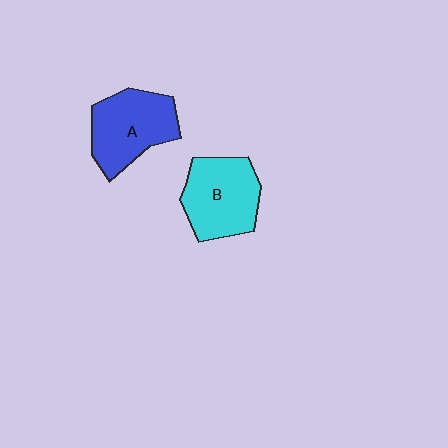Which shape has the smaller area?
Shape A (blue).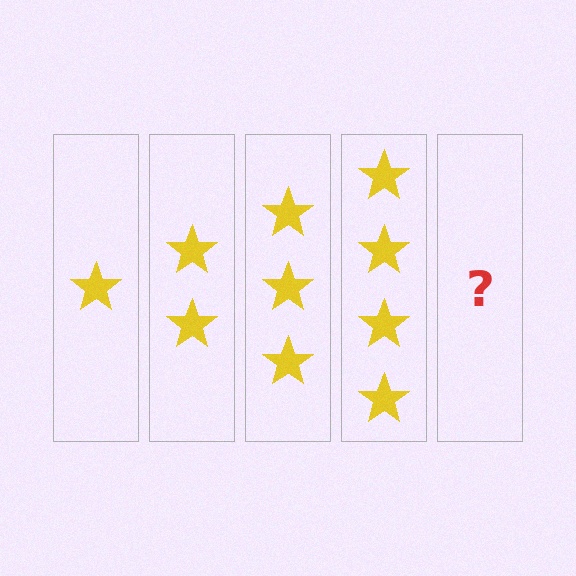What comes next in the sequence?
The next element should be 5 stars.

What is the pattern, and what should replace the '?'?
The pattern is that each step adds one more star. The '?' should be 5 stars.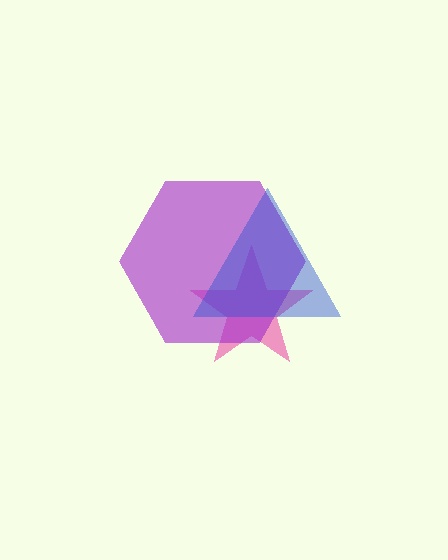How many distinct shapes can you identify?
There are 3 distinct shapes: a pink star, a purple hexagon, a blue triangle.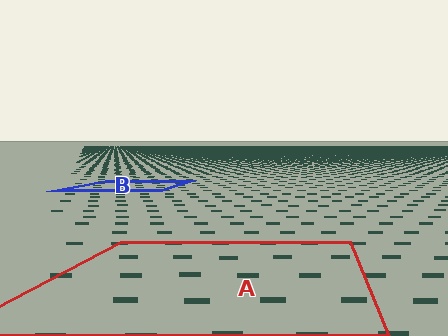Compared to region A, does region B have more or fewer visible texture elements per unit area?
Region B has more texture elements per unit area — they are packed more densely because it is farther away.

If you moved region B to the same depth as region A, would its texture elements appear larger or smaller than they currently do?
They would appear larger. At a closer depth, the same texture elements are projected at a bigger on-screen size.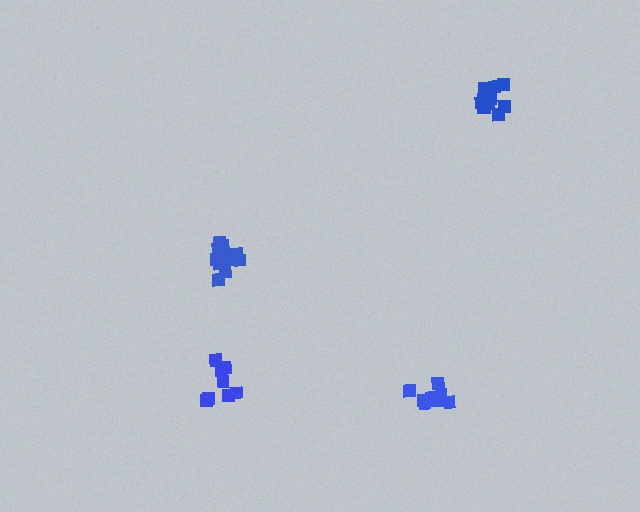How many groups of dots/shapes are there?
There are 4 groups.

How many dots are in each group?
Group 1: 12 dots, Group 2: 13 dots, Group 3: 8 dots, Group 4: 8 dots (41 total).